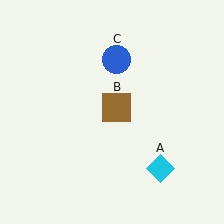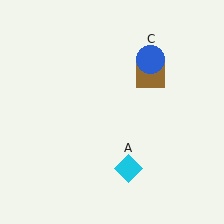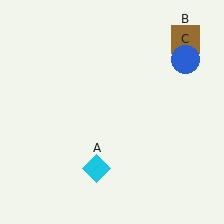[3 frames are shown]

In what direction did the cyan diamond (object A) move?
The cyan diamond (object A) moved left.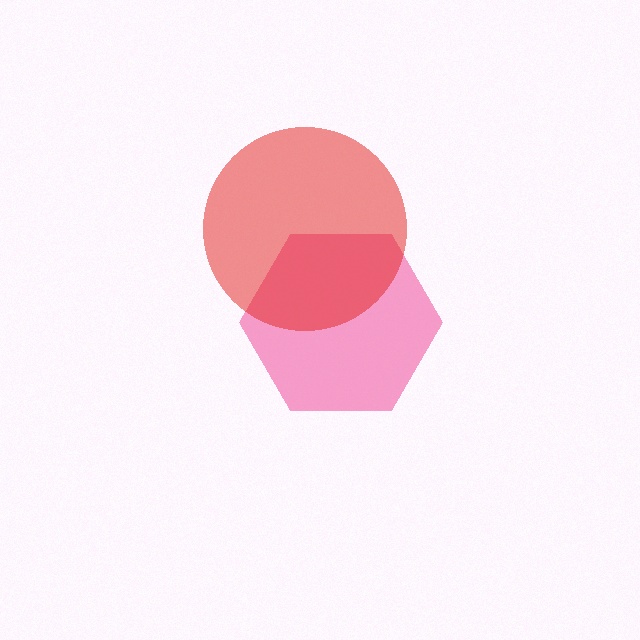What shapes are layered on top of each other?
The layered shapes are: a pink hexagon, a red circle.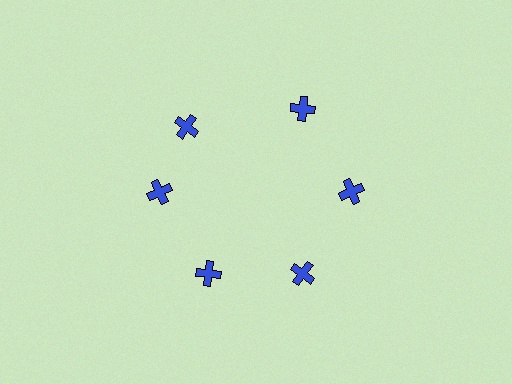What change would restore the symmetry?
The symmetry would be restored by rotating it back into even spacing with its neighbors so that all 6 crosses sit at equal angles and equal distance from the center.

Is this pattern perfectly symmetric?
No. The 6 blue crosses are arranged in a ring, but one element near the 11 o'clock position is rotated out of alignment along the ring, breaking the 6-fold rotational symmetry.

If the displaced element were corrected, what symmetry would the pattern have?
It would have 6-fold rotational symmetry — the pattern would map onto itself every 60 degrees.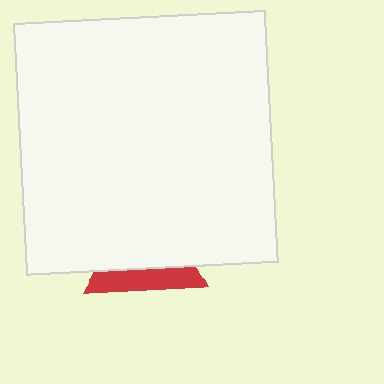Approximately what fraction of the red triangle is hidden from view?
Roughly 67% of the red triangle is hidden behind the white square.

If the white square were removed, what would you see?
You would see the complete red triangle.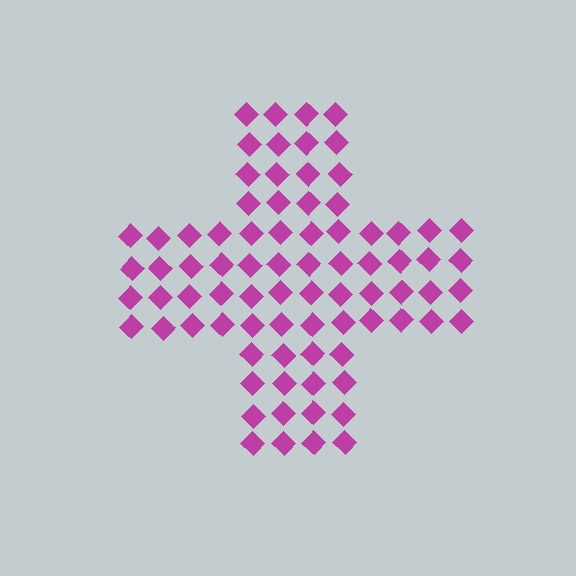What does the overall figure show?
The overall figure shows a cross.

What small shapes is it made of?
It is made of small diamonds.